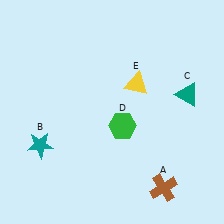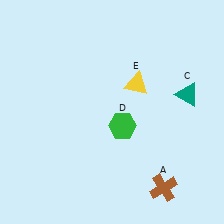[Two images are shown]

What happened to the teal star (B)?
The teal star (B) was removed in Image 2. It was in the bottom-left area of Image 1.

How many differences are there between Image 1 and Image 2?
There is 1 difference between the two images.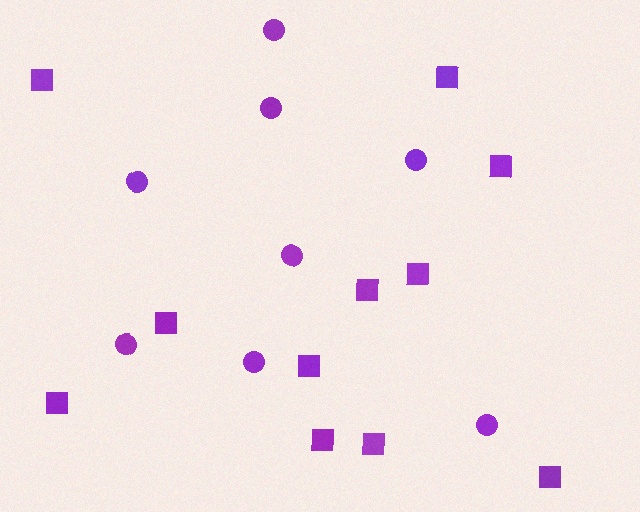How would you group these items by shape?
There are 2 groups: one group of circles (8) and one group of squares (11).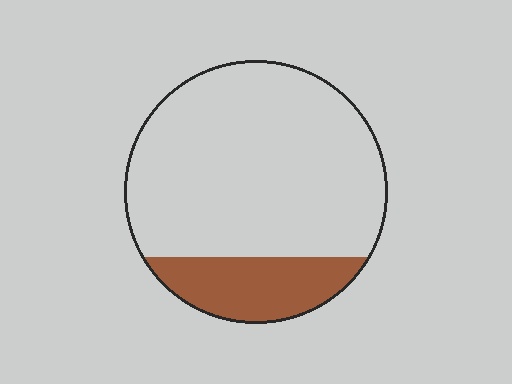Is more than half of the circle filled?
No.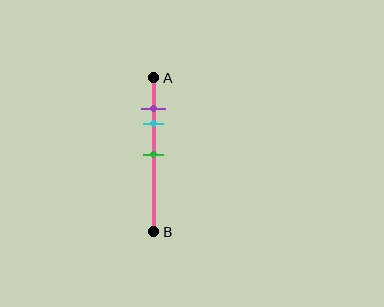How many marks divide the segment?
There are 3 marks dividing the segment.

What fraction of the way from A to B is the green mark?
The green mark is approximately 50% (0.5) of the way from A to B.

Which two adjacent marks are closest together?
The purple and cyan marks are the closest adjacent pair.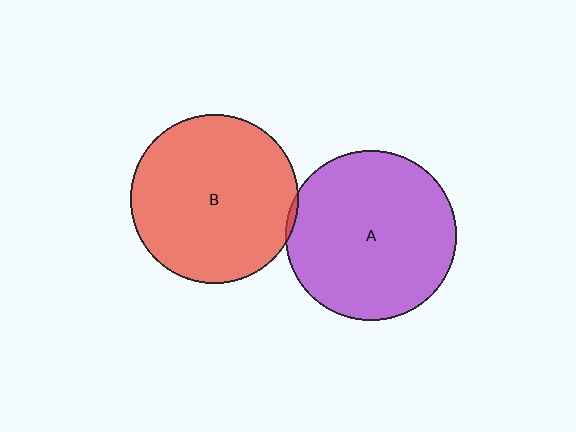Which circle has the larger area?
Circle A (purple).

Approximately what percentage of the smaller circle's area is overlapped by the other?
Approximately 5%.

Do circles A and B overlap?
Yes.